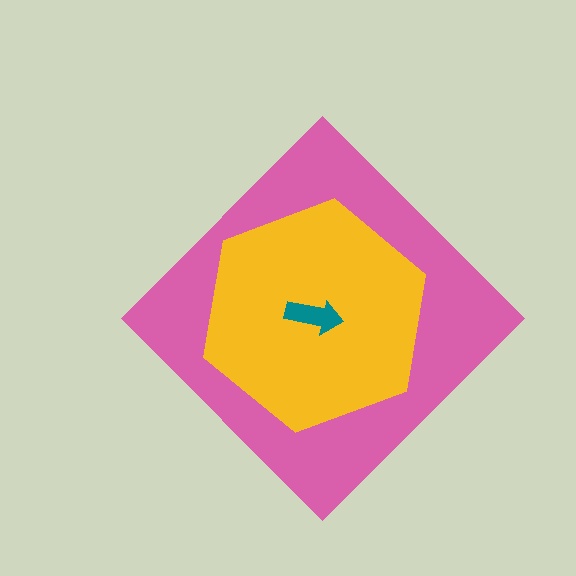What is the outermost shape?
The pink diamond.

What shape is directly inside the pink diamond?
The yellow hexagon.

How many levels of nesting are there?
3.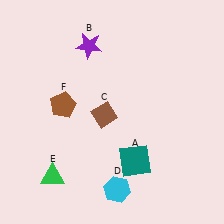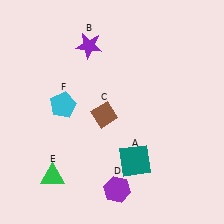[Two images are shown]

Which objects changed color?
D changed from cyan to purple. F changed from brown to cyan.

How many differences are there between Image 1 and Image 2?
There are 2 differences between the two images.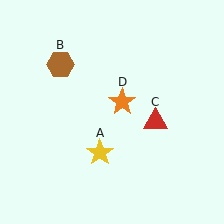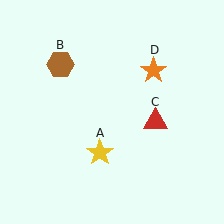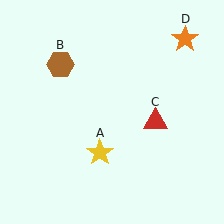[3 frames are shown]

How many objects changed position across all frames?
1 object changed position: orange star (object D).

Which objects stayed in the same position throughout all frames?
Yellow star (object A) and brown hexagon (object B) and red triangle (object C) remained stationary.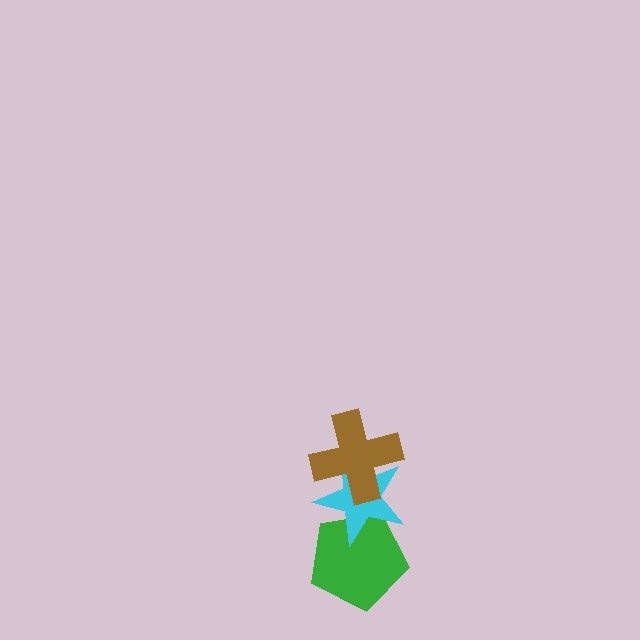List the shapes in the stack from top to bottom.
From top to bottom: the brown cross, the cyan star, the green pentagon.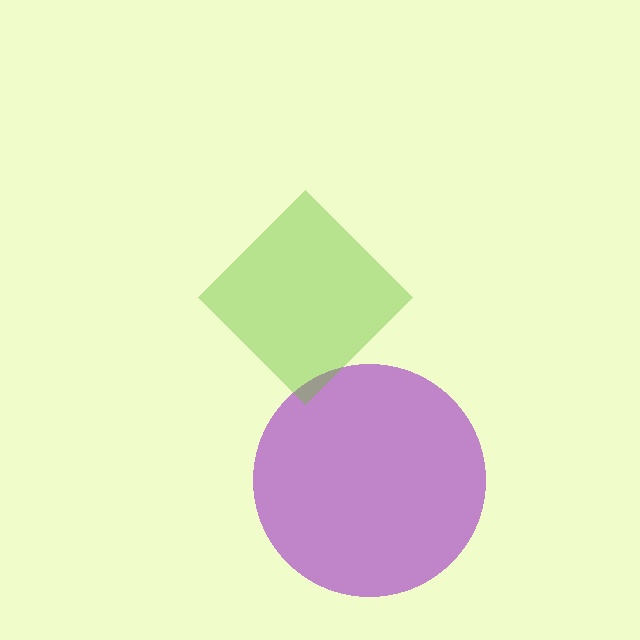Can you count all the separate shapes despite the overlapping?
Yes, there are 2 separate shapes.